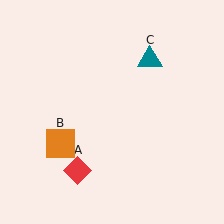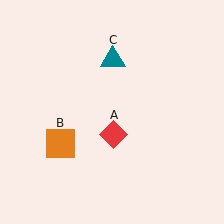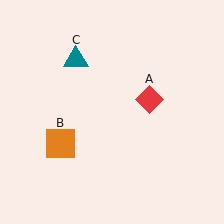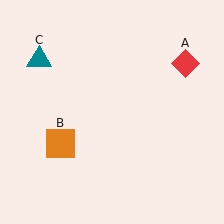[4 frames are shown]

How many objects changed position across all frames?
2 objects changed position: red diamond (object A), teal triangle (object C).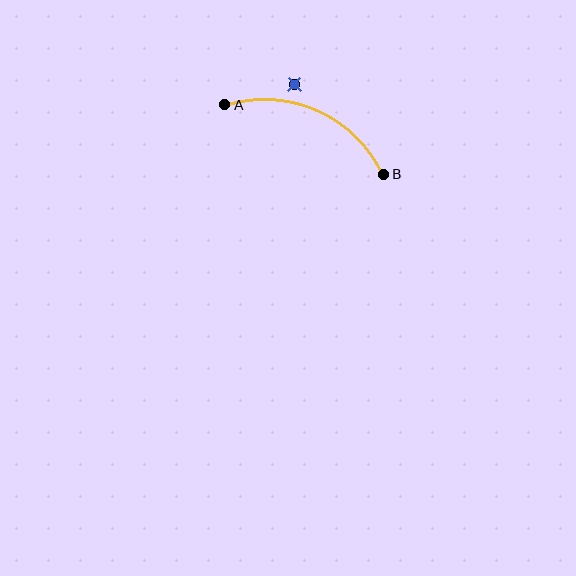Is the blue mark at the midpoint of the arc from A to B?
No — the blue mark does not lie on the arc at all. It sits slightly outside the curve.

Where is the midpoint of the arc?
The arc midpoint is the point on the curve farthest from the straight line joining A and B. It sits above that line.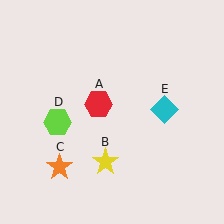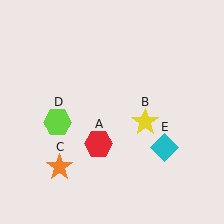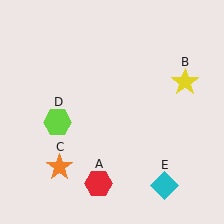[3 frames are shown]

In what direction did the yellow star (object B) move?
The yellow star (object B) moved up and to the right.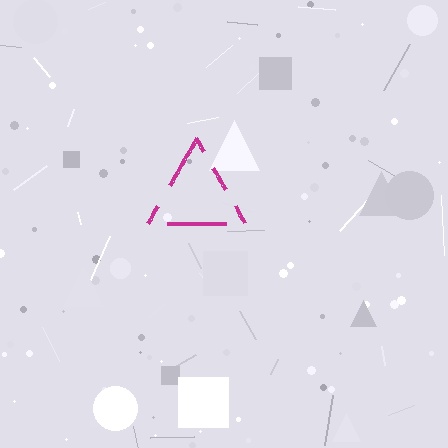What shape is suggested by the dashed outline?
The dashed outline suggests a triangle.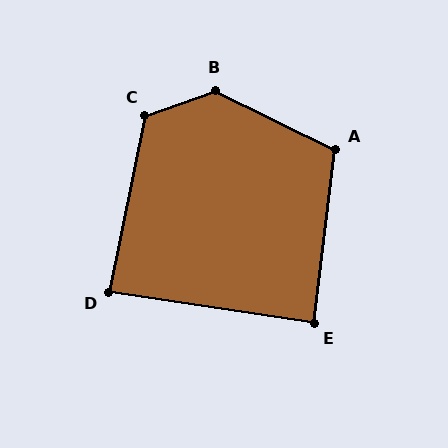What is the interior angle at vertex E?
Approximately 88 degrees (approximately right).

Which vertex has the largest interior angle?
B, at approximately 134 degrees.